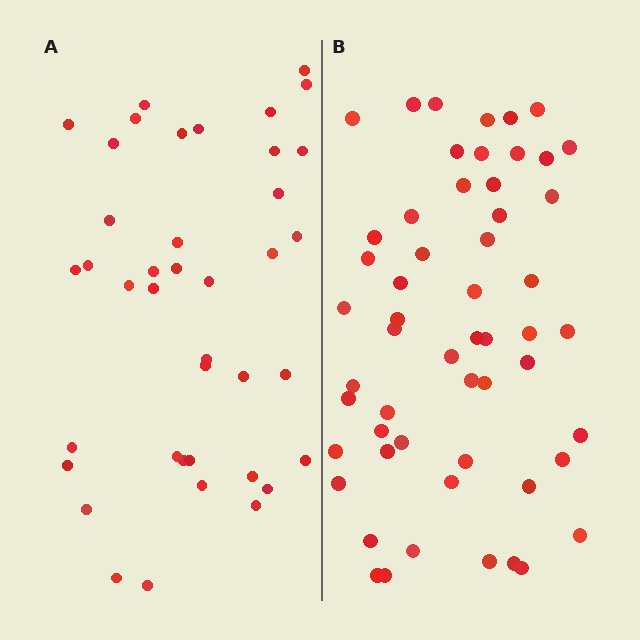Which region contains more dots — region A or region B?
Region B (the right region) has more dots.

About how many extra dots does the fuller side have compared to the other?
Region B has approximately 15 more dots than region A.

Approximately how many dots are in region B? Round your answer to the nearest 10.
About 60 dots. (The exact count is 55, which rounds to 60.)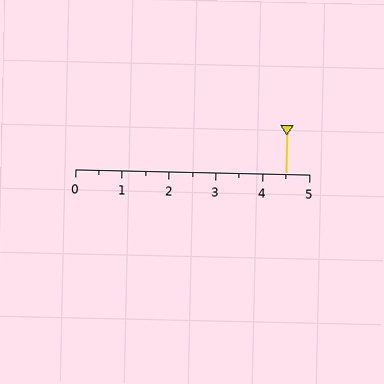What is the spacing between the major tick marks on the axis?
The major ticks are spaced 1 apart.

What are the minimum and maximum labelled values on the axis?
The axis runs from 0 to 5.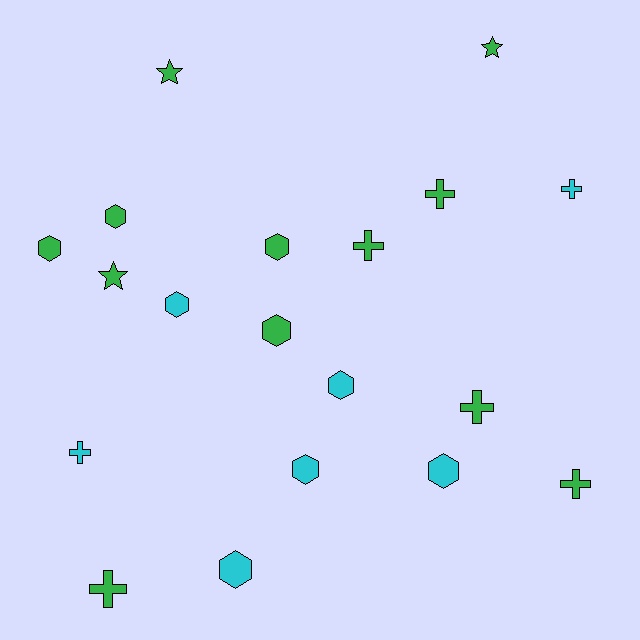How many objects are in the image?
There are 19 objects.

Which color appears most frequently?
Green, with 12 objects.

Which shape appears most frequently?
Hexagon, with 9 objects.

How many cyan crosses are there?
There are 2 cyan crosses.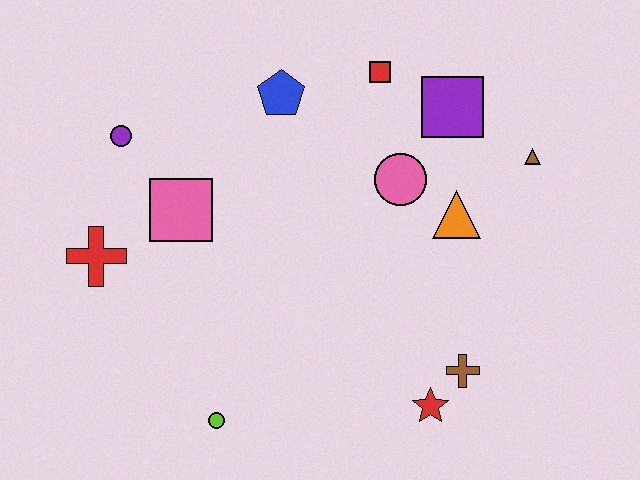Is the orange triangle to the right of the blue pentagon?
Yes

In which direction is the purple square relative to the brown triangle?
The purple square is to the left of the brown triangle.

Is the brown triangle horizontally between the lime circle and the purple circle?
No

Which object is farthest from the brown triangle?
The red cross is farthest from the brown triangle.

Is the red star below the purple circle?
Yes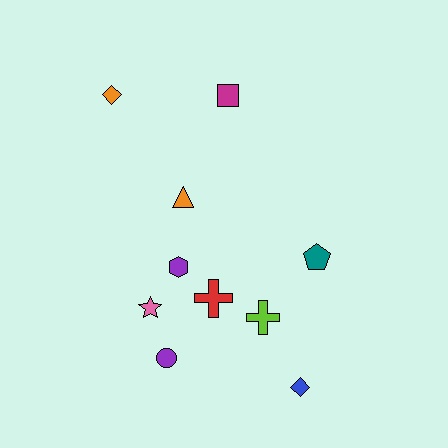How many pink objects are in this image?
There is 1 pink object.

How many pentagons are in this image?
There is 1 pentagon.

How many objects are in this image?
There are 10 objects.